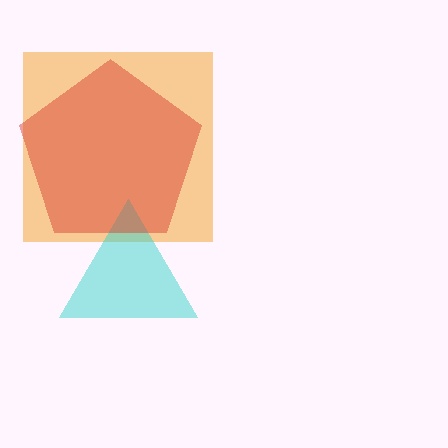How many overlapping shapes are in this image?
There are 3 overlapping shapes in the image.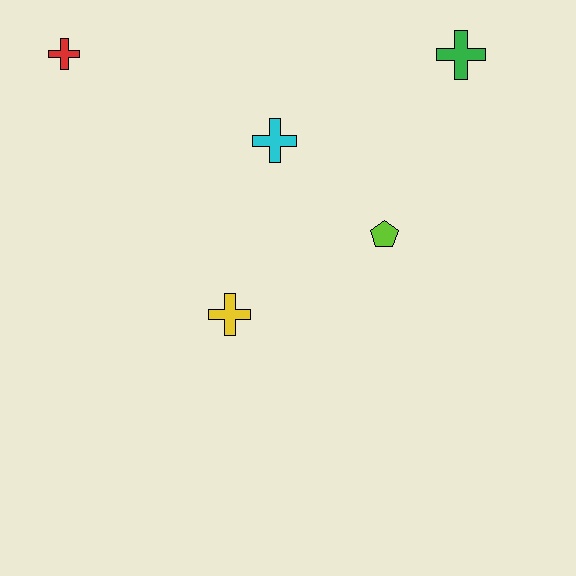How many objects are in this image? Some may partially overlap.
There are 5 objects.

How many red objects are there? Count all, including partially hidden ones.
There is 1 red object.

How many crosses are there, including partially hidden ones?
There are 4 crosses.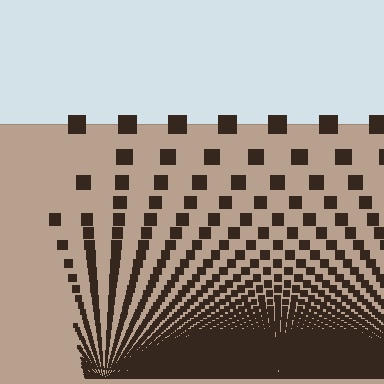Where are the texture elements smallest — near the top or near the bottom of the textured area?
Near the bottom.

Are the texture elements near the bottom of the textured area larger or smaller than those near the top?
Smaller. The gradient is inverted — elements near the bottom are smaller and denser.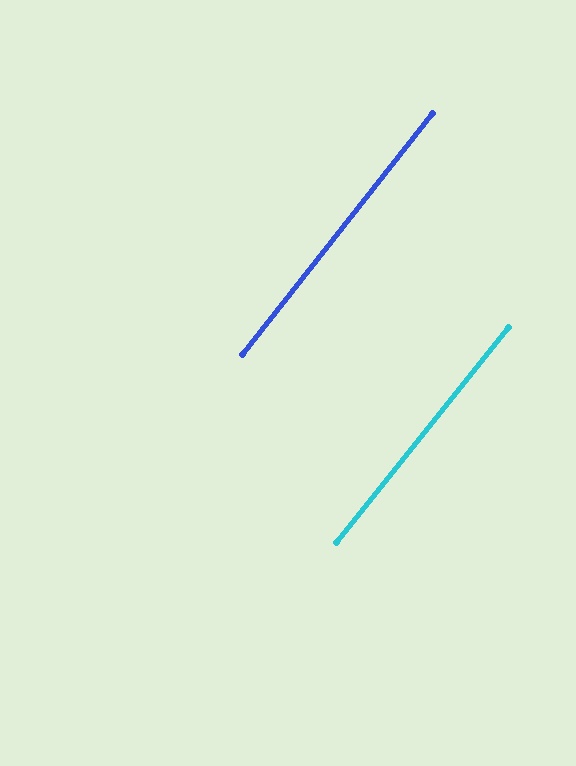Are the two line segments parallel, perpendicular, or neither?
Parallel — their directions differ by only 0.4°.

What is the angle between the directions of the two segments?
Approximately 0 degrees.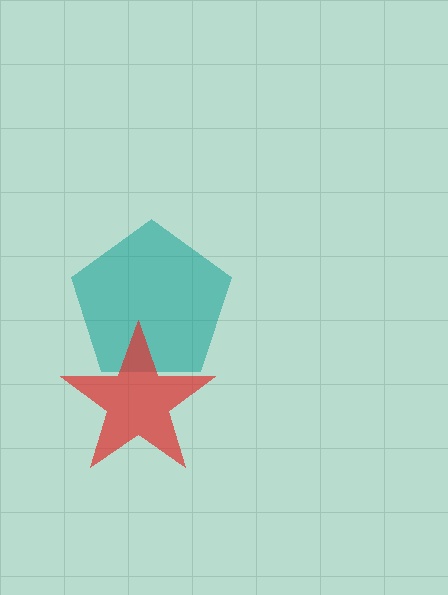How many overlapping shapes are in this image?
There are 2 overlapping shapes in the image.